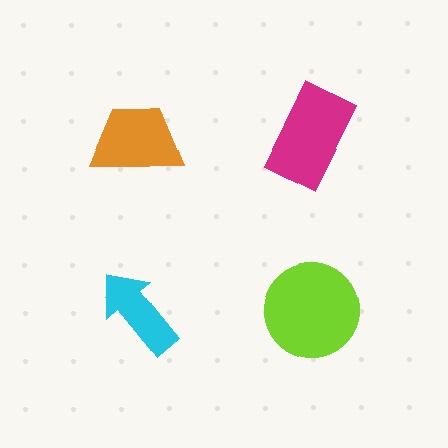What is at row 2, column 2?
A lime circle.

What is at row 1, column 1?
An orange trapezoid.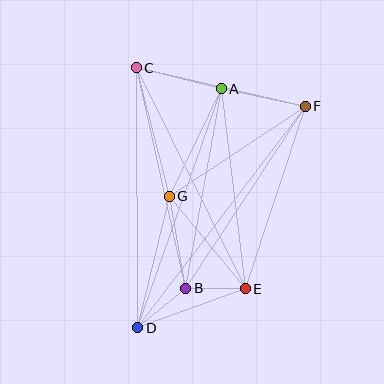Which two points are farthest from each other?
Points D and F are farthest from each other.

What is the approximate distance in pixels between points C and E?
The distance between C and E is approximately 247 pixels.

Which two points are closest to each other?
Points B and E are closest to each other.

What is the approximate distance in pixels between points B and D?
The distance between B and D is approximately 63 pixels.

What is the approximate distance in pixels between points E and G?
The distance between E and G is approximately 120 pixels.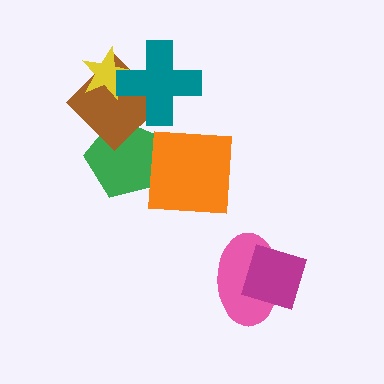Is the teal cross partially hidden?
No, no other shape covers it.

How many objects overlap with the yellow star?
2 objects overlap with the yellow star.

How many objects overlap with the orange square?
1 object overlaps with the orange square.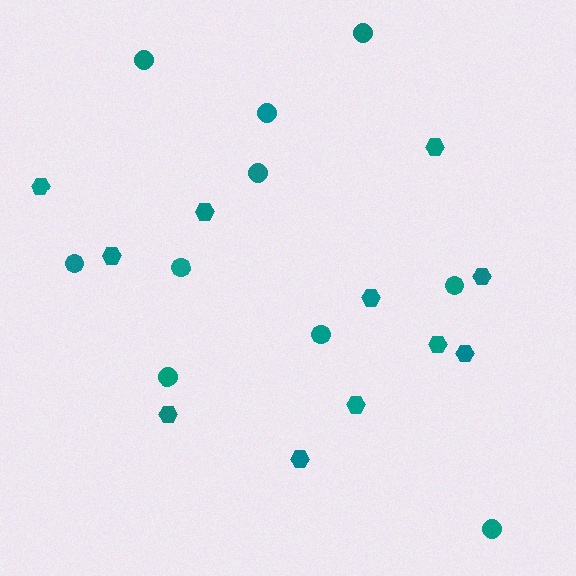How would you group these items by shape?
There are 2 groups: one group of circles (10) and one group of hexagons (11).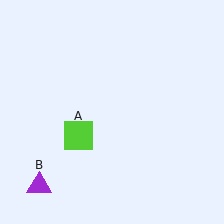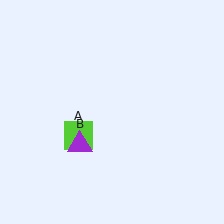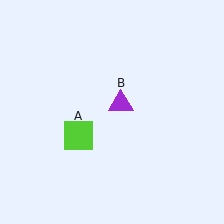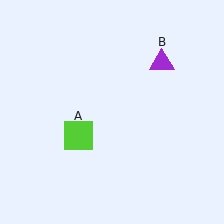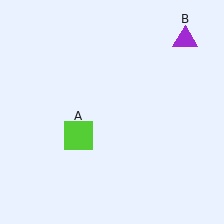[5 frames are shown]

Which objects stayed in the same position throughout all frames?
Lime square (object A) remained stationary.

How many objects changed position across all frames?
1 object changed position: purple triangle (object B).